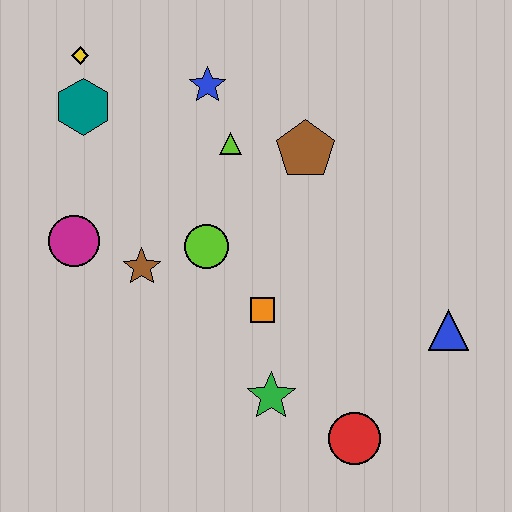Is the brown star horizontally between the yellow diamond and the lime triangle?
Yes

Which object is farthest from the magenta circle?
The blue triangle is farthest from the magenta circle.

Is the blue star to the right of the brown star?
Yes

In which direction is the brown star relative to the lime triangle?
The brown star is below the lime triangle.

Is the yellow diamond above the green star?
Yes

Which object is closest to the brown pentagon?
The lime triangle is closest to the brown pentagon.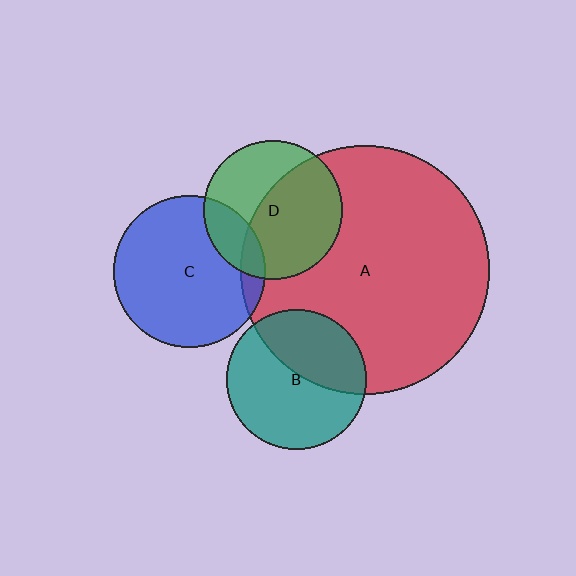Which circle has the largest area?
Circle A (red).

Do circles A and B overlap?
Yes.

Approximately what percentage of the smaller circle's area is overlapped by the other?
Approximately 40%.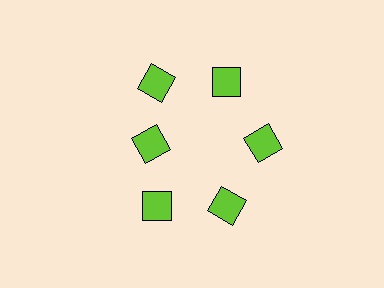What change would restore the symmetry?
The symmetry would be restored by moving it outward, back onto the ring so that all 6 diamonds sit at equal angles and equal distance from the center.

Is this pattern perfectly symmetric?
No. The 6 lime diamonds are arranged in a ring, but one element near the 9 o'clock position is pulled inward toward the center, breaking the 6-fold rotational symmetry.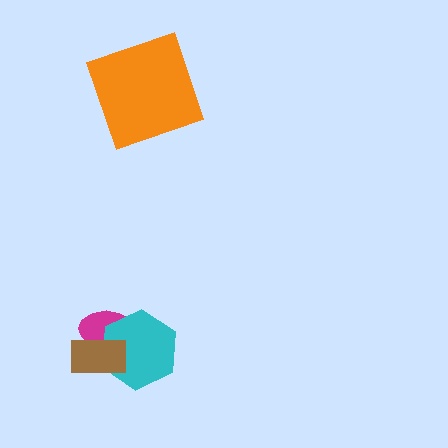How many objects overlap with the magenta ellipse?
2 objects overlap with the magenta ellipse.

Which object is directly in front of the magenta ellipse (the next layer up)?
The cyan hexagon is directly in front of the magenta ellipse.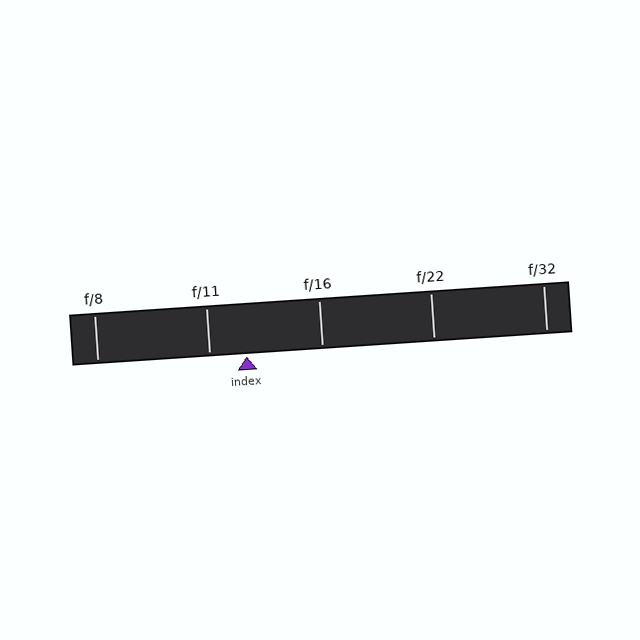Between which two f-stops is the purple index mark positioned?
The index mark is between f/11 and f/16.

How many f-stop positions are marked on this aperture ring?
There are 5 f-stop positions marked.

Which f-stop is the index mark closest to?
The index mark is closest to f/11.